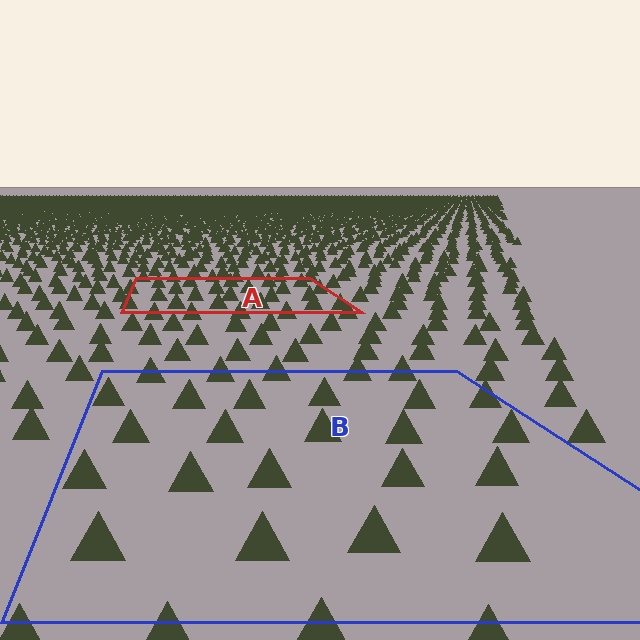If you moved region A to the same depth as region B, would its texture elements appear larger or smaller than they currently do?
They would appear larger. At a closer depth, the same texture elements are projected at a bigger on-screen size.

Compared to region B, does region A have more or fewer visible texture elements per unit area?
Region A has more texture elements per unit area — they are packed more densely because it is farther away.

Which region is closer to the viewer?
Region B is closer. The texture elements there are larger and more spread out.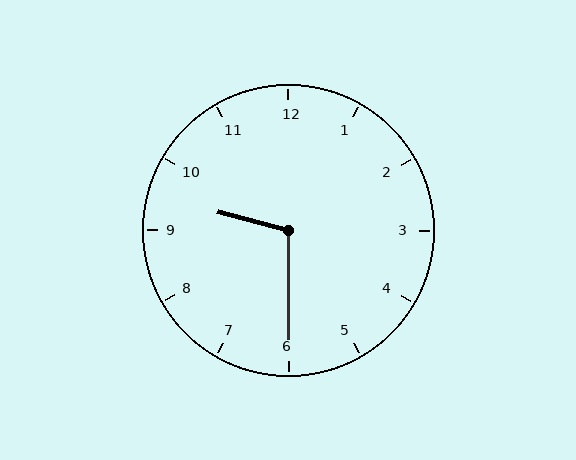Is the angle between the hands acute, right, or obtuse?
It is obtuse.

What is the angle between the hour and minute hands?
Approximately 105 degrees.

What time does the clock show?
9:30.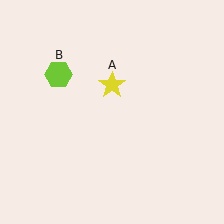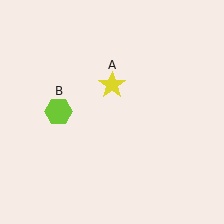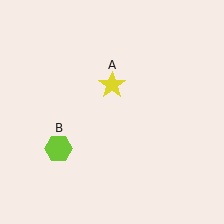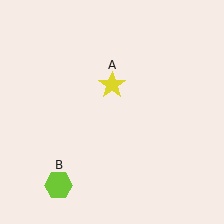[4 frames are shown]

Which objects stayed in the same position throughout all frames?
Yellow star (object A) remained stationary.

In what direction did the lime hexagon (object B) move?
The lime hexagon (object B) moved down.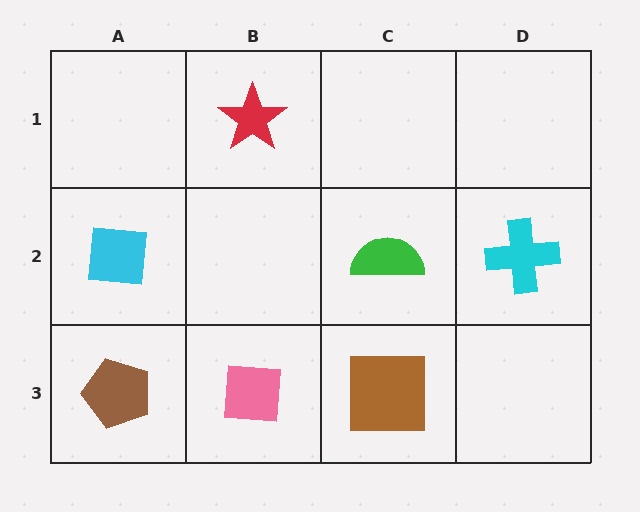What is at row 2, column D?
A cyan cross.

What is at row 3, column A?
A brown pentagon.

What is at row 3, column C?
A brown square.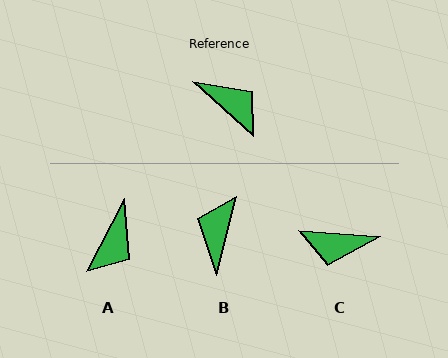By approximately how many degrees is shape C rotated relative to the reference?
Approximately 142 degrees clockwise.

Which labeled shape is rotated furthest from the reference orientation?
C, about 142 degrees away.